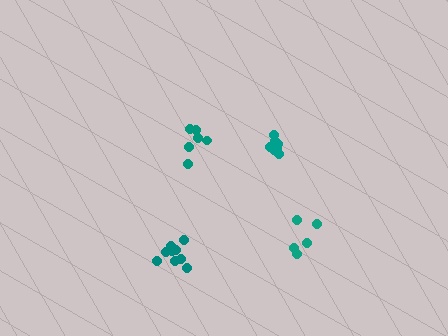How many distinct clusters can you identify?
There are 4 distinct clusters.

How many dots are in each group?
Group 1: 9 dots, Group 2: 7 dots, Group 3: 5 dots, Group 4: 6 dots (27 total).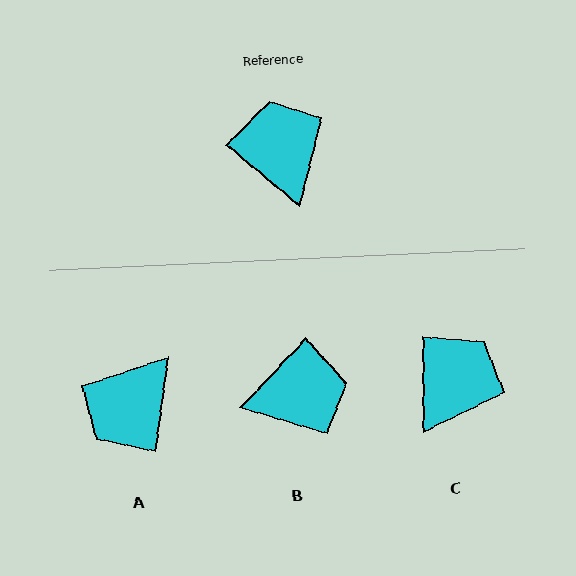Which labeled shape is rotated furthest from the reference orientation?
A, about 122 degrees away.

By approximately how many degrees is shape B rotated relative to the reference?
Approximately 93 degrees clockwise.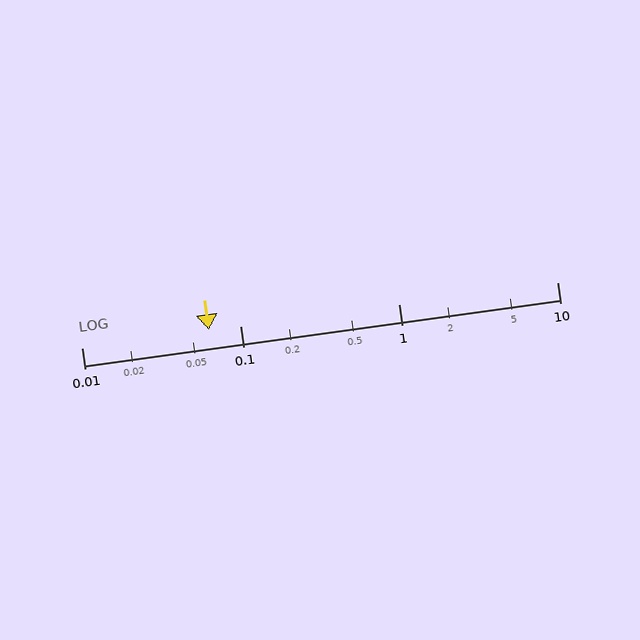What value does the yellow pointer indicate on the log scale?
The pointer indicates approximately 0.064.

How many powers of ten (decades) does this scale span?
The scale spans 3 decades, from 0.01 to 10.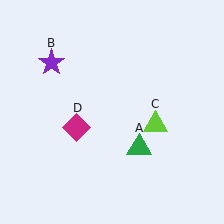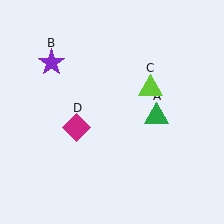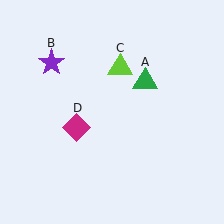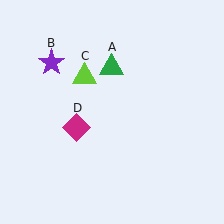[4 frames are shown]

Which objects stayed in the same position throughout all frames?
Purple star (object B) and magenta diamond (object D) remained stationary.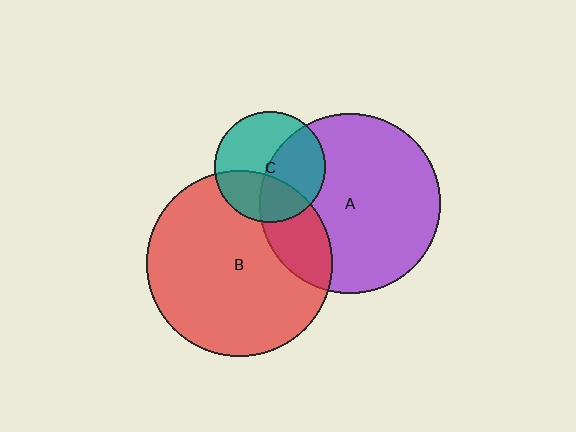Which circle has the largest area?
Circle B (red).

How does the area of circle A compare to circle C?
Approximately 2.6 times.